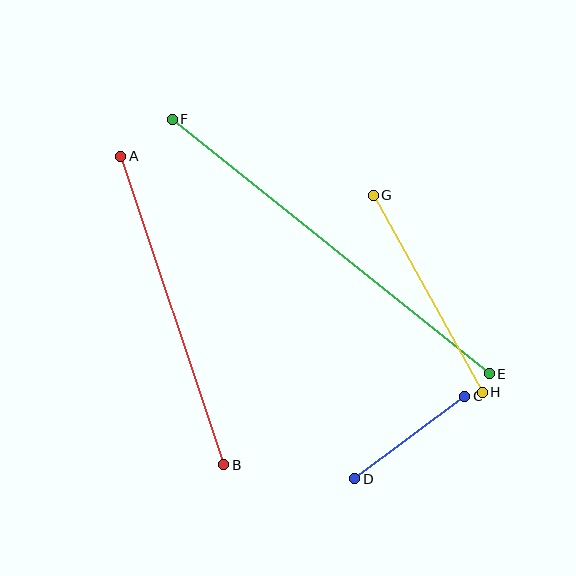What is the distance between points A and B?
The distance is approximately 325 pixels.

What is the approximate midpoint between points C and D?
The midpoint is at approximately (410, 437) pixels.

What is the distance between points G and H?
The distance is approximately 225 pixels.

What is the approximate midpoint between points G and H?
The midpoint is at approximately (428, 294) pixels.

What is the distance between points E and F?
The distance is approximately 407 pixels.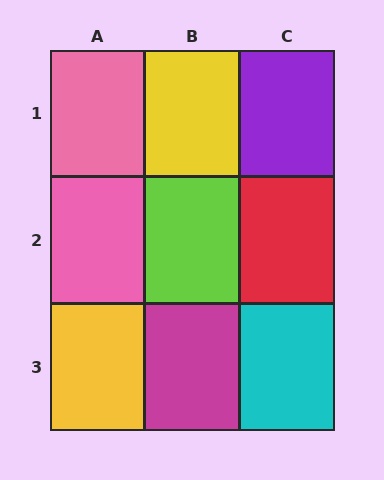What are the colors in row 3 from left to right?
Yellow, magenta, cyan.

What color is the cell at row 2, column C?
Red.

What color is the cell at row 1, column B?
Yellow.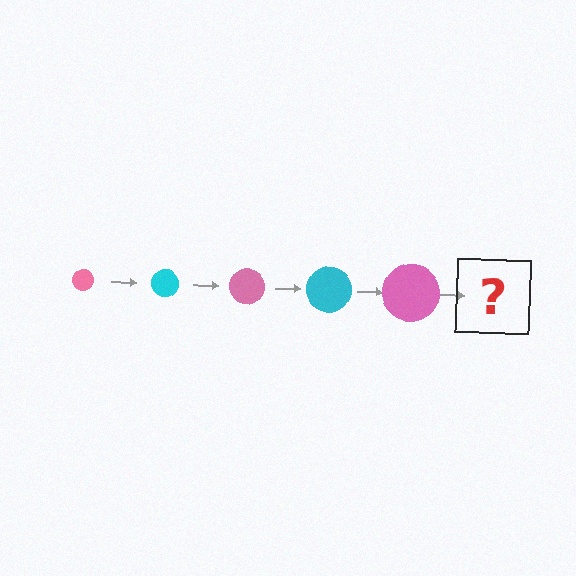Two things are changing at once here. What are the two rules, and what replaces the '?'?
The two rules are that the circle grows larger each step and the color cycles through pink and cyan. The '?' should be a cyan circle, larger than the previous one.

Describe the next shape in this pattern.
It should be a cyan circle, larger than the previous one.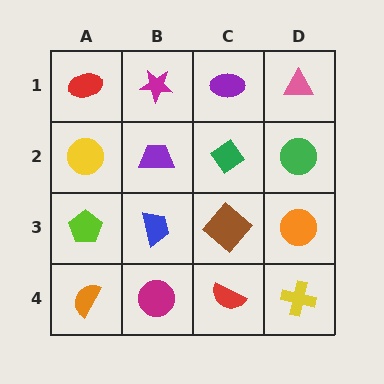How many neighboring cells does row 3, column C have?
4.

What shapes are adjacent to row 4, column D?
An orange circle (row 3, column D), a red semicircle (row 4, column C).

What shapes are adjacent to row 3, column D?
A green circle (row 2, column D), a yellow cross (row 4, column D), a brown diamond (row 3, column C).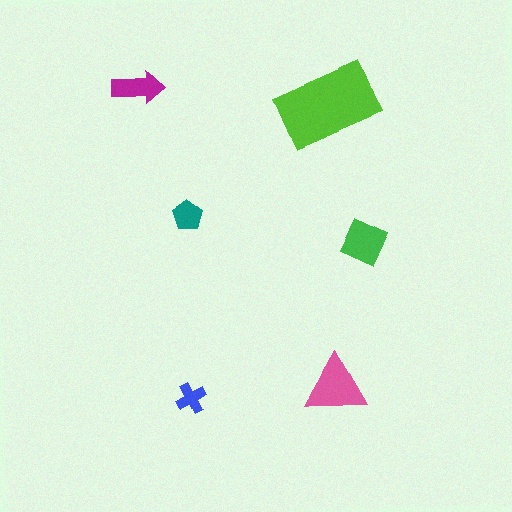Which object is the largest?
The lime rectangle.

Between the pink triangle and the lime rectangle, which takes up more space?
The lime rectangle.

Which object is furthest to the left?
The magenta arrow is leftmost.